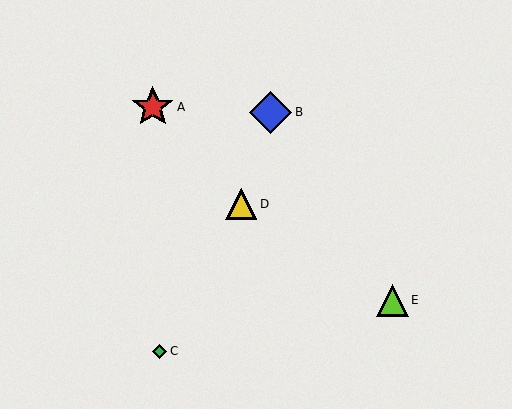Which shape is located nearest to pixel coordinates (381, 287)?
The lime triangle (labeled E) at (392, 300) is nearest to that location.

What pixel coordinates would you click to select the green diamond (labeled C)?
Click at (160, 351) to select the green diamond C.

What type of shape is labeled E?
Shape E is a lime triangle.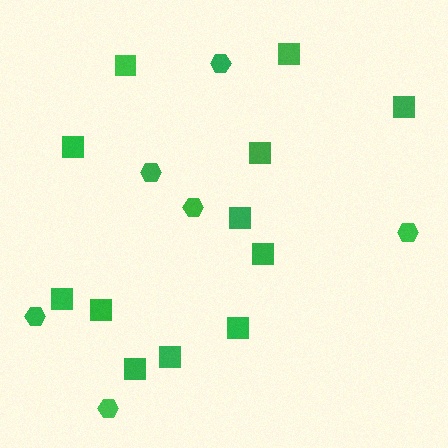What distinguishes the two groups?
There are 2 groups: one group of squares (12) and one group of hexagons (6).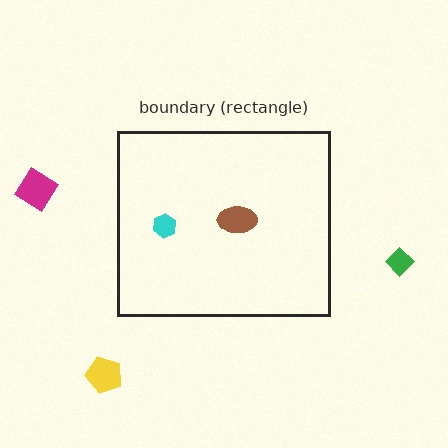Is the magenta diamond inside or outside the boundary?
Outside.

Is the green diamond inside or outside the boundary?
Outside.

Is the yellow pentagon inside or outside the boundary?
Outside.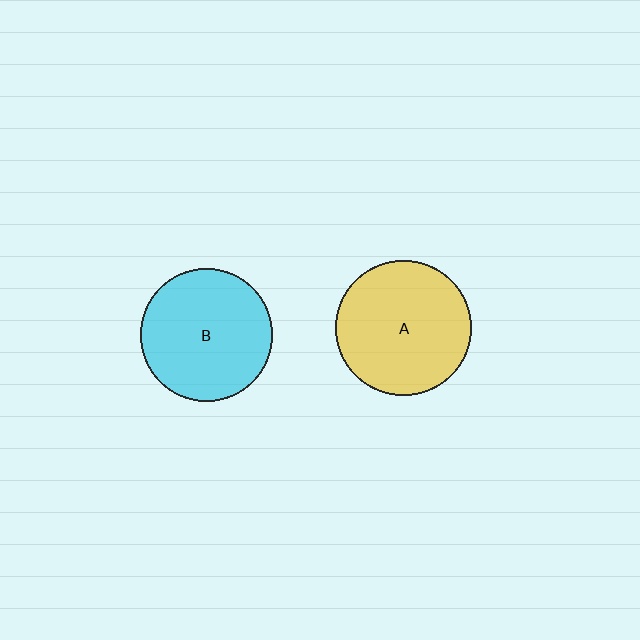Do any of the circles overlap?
No, none of the circles overlap.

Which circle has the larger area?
Circle A (yellow).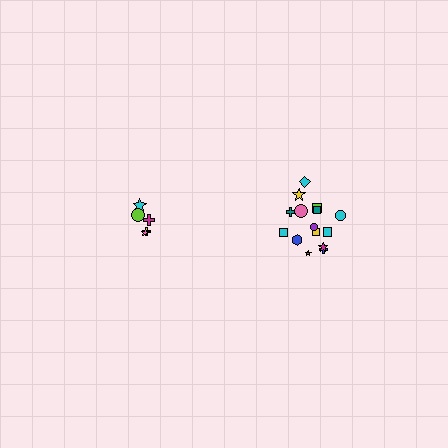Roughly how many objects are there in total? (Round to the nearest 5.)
Roughly 20 objects in total.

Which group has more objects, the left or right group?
The right group.